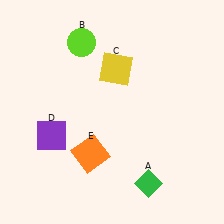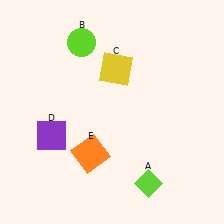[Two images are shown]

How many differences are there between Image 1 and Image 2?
There is 1 difference between the two images.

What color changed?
The diamond (A) changed from green in Image 1 to lime in Image 2.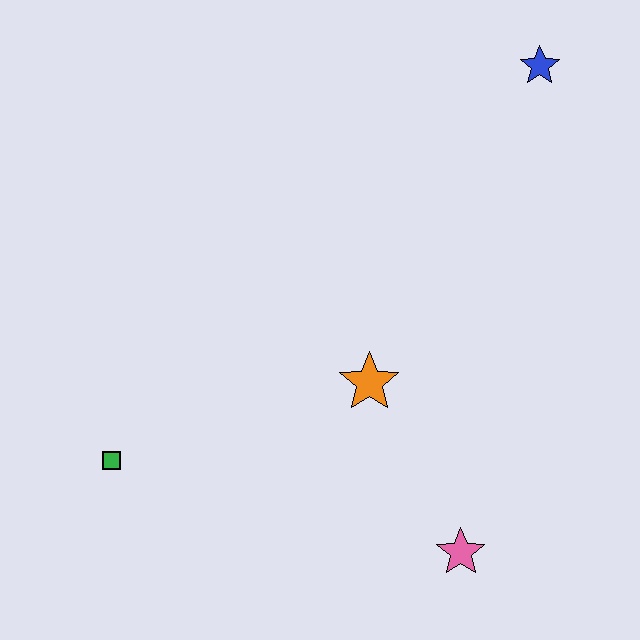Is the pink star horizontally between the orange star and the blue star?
Yes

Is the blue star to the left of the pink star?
No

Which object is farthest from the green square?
The blue star is farthest from the green square.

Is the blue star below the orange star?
No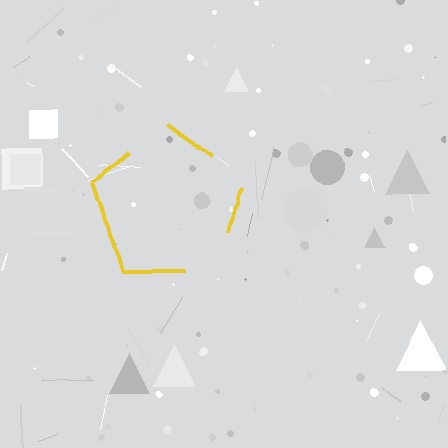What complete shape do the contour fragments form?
The contour fragments form a pentagon.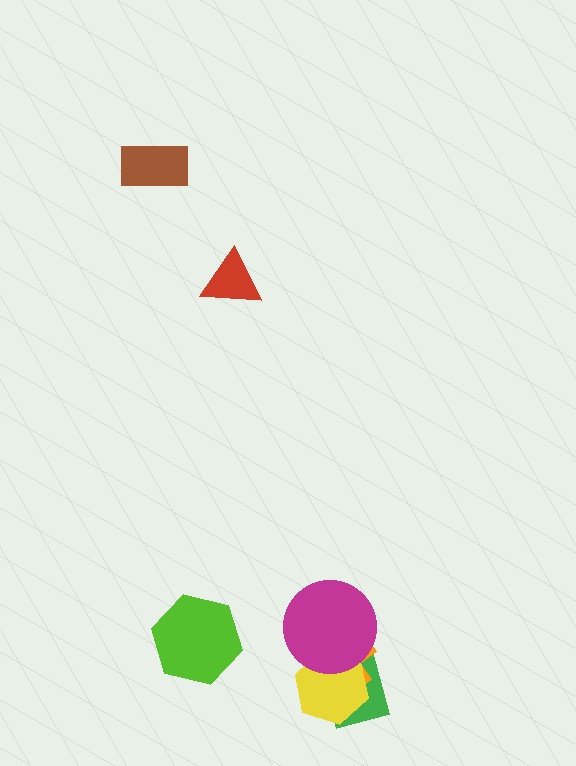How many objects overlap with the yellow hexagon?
3 objects overlap with the yellow hexagon.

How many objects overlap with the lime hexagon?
0 objects overlap with the lime hexagon.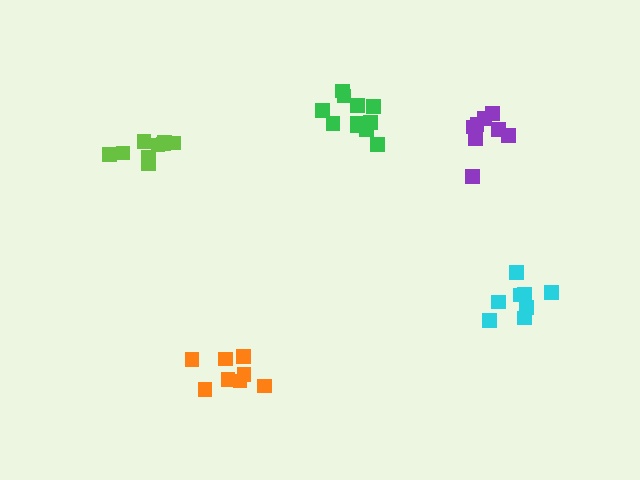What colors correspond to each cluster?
The clusters are colored: lime, cyan, orange, green, purple.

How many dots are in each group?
Group 1: 9 dots, Group 2: 8 dots, Group 3: 8 dots, Group 4: 11 dots, Group 5: 8 dots (44 total).